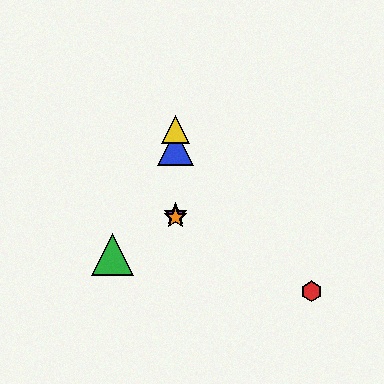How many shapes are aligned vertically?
4 shapes (the blue triangle, the yellow triangle, the purple star, the orange star) are aligned vertically.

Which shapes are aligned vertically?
The blue triangle, the yellow triangle, the purple star, the orange star are aligned vertically.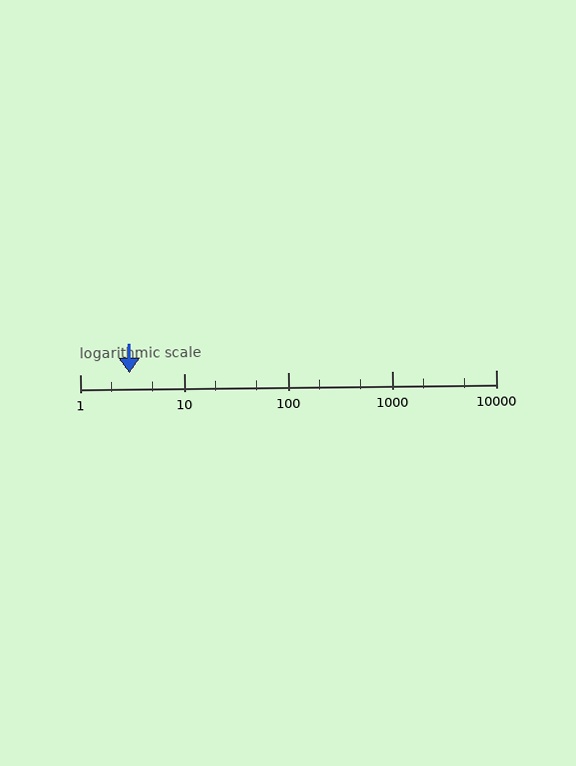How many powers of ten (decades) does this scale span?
The scale spans 4 decades, from 1 to 10000.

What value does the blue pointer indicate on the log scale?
The pointer indicates approximately 3.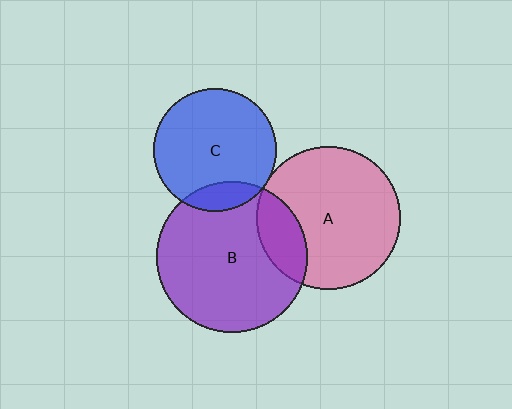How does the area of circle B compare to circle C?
Approximately 1.5 times.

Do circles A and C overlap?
Yes.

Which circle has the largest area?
Circle B (purple).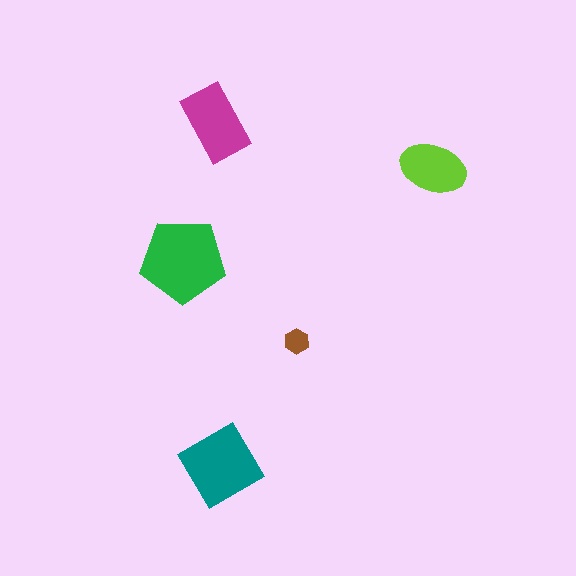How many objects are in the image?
There are 5 objects in the image.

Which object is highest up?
The magenta rectangle is topmost.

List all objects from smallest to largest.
The brown hexagon, the lime ellipse, the magenta rectangle, the teal diamond, the green pentagon.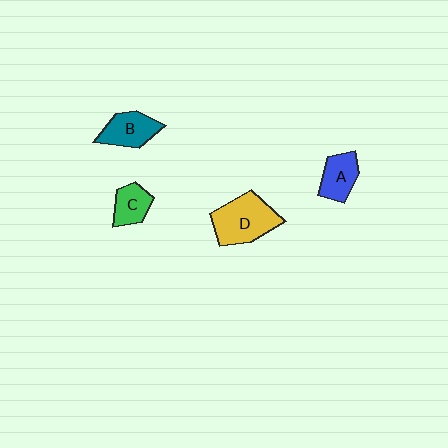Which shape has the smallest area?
Shape C (green).